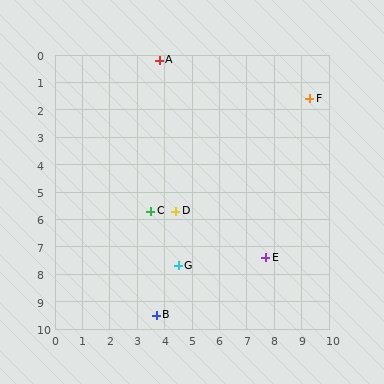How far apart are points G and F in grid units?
Points G and F are about 7.8 grid units apart.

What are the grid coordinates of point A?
Point A is at approximately (3.8, 0.2).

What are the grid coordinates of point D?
Point D is at approximately (4.4, 5.7).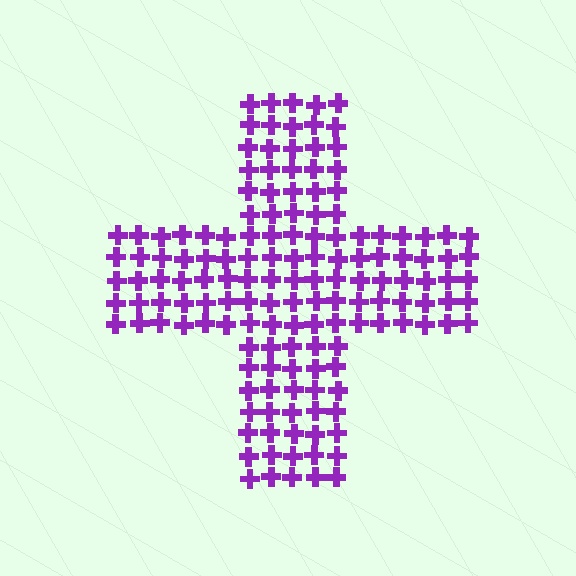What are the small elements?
The small elements are crosses.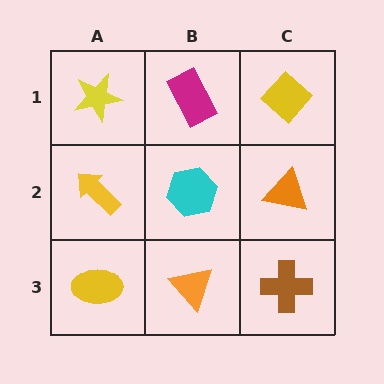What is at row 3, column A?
A yellow ellipse.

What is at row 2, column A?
A yellow arrow.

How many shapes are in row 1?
3 shapes.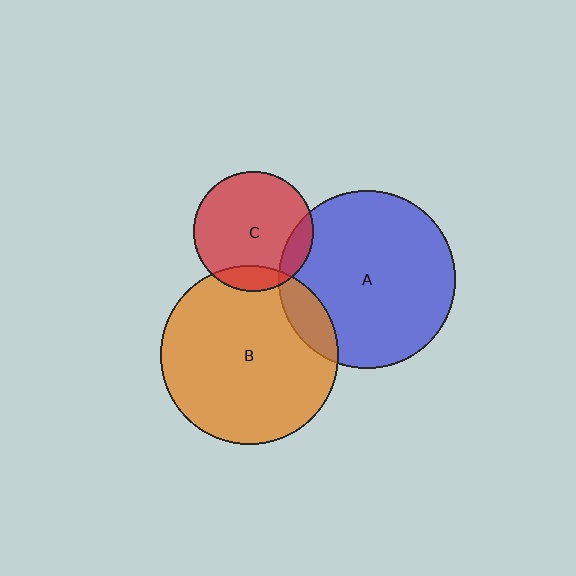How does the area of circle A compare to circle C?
Approximately 2.2 times.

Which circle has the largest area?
Circle B (orange).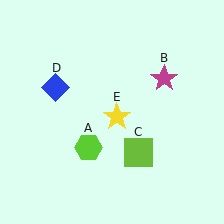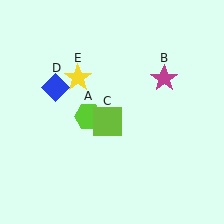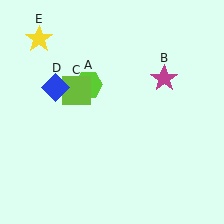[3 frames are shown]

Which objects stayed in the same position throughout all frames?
Magenta star (object B) and blue diamond (object D) remained stationary.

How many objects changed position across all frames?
3 objects changed position: lime hexagon (object A), lime square (object C), yellow star (object E).